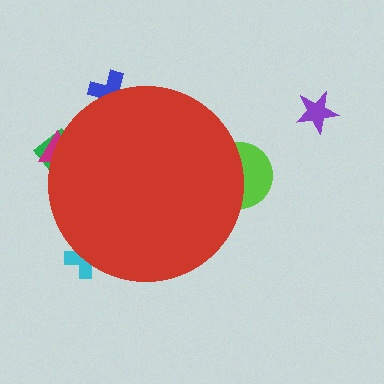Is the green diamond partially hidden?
Yes, the green diamond is partially hidden behind the red circle.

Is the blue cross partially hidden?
Yes, the blue cross is partially hidden behind the red circle.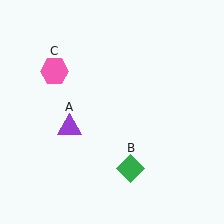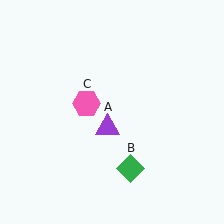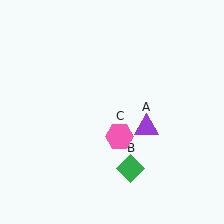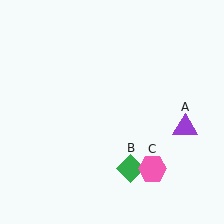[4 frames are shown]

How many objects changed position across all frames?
2 objects changed position: purple triangle (object A), pink hexagon (object C).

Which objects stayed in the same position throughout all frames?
Green diamond (object B) remained stationary.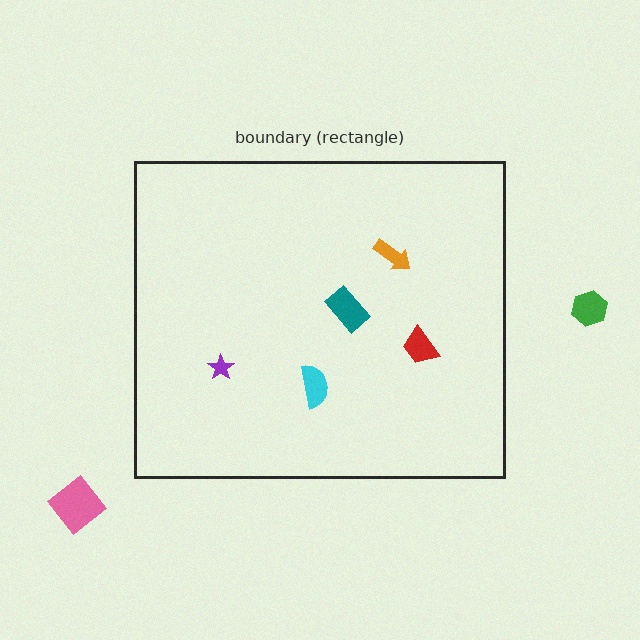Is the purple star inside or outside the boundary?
Inside.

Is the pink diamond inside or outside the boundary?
Outside.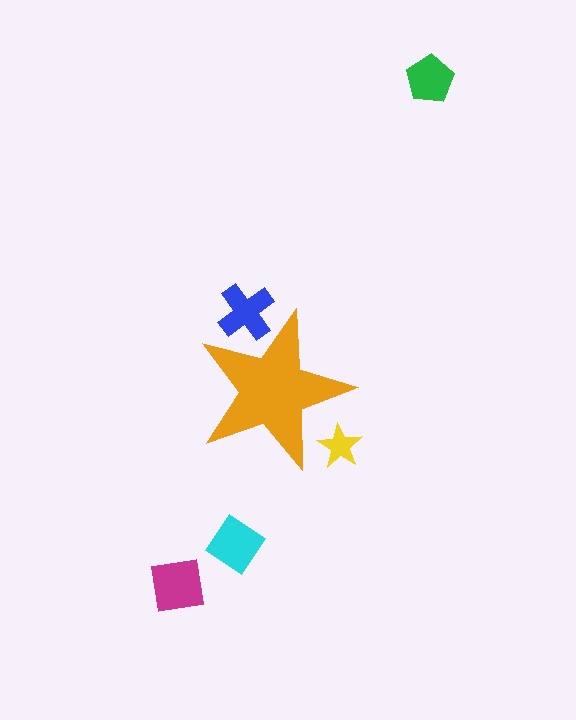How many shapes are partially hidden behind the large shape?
2 shapes are partially hidden.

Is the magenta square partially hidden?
No, the magenta square is fully visible.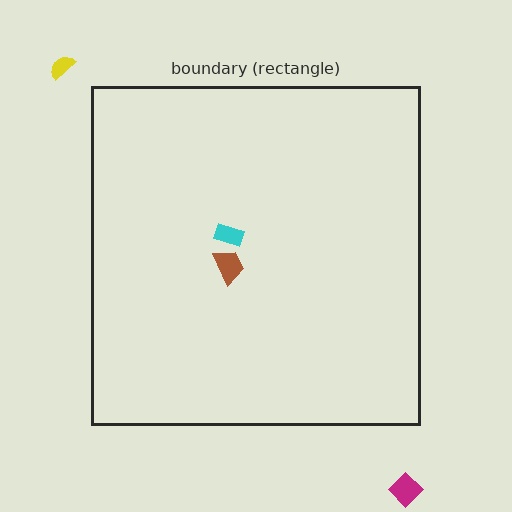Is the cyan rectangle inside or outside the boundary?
Inside.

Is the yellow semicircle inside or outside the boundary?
Outside.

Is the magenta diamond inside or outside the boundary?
Outside.